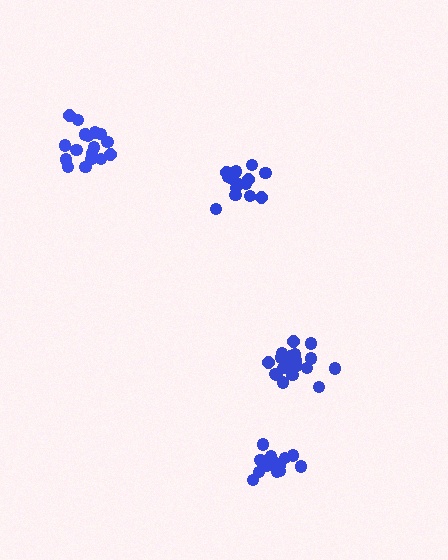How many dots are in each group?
Group 1: 15 dots, Group 2: 18 dots, Group 3: 19 dots, Group 4: 15 dots (67 total).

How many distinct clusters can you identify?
There are 4 distinct clusters.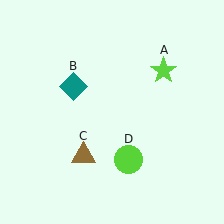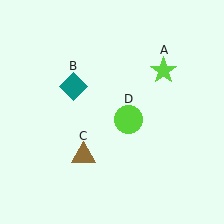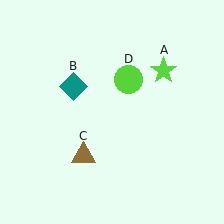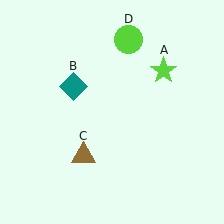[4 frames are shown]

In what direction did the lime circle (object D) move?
The lime circle (object D) moved up.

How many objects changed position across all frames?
1 object changed position: lime circle (object D).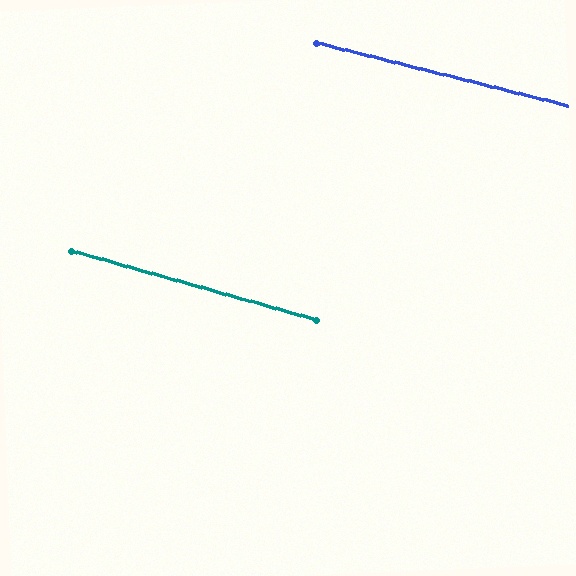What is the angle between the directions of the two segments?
Approximately 2 degrees.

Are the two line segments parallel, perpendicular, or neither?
Parallel — their directions differ by only 1.5°.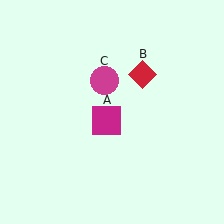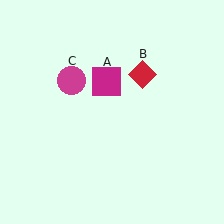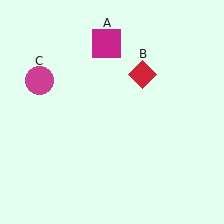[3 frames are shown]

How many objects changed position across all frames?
2 objects changed position: magenta square (object A), magenta circle (object C).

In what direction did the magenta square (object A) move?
The magenta square (object A) moved up.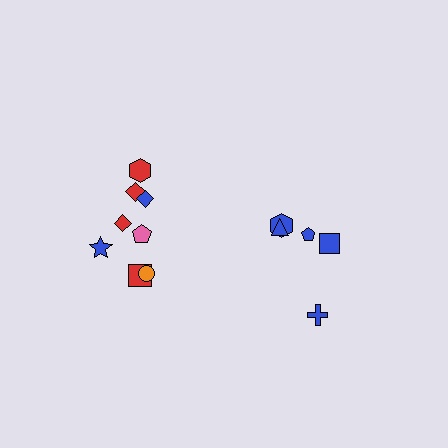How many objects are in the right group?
There are 5 objects.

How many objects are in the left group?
There are 8 objects.